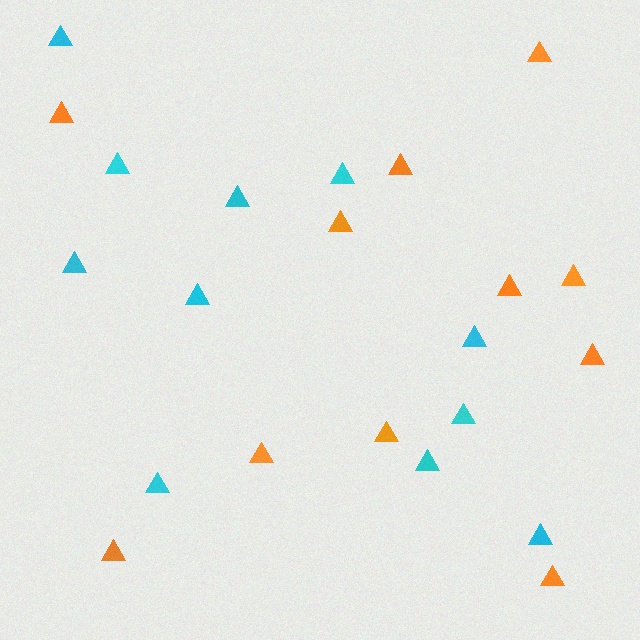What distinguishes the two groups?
There are 2 groups: one group of cyan triangles (11) and one group of orange triangles (11).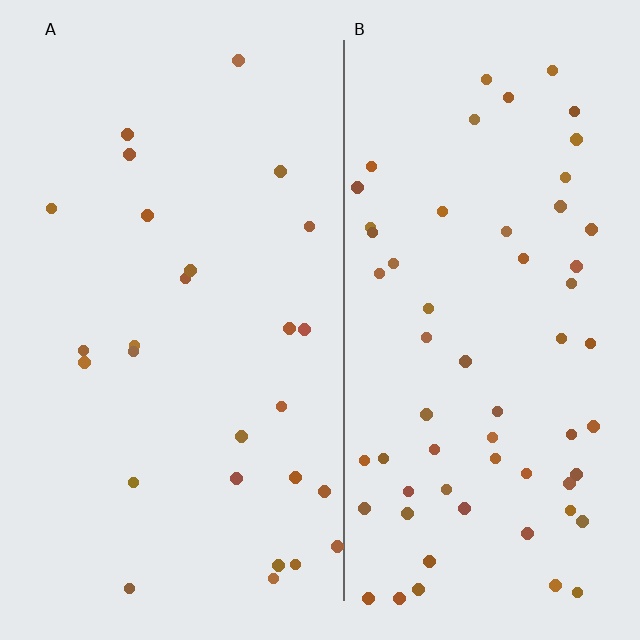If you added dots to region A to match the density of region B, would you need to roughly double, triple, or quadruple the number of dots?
Approximately double.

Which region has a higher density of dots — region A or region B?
B (the right).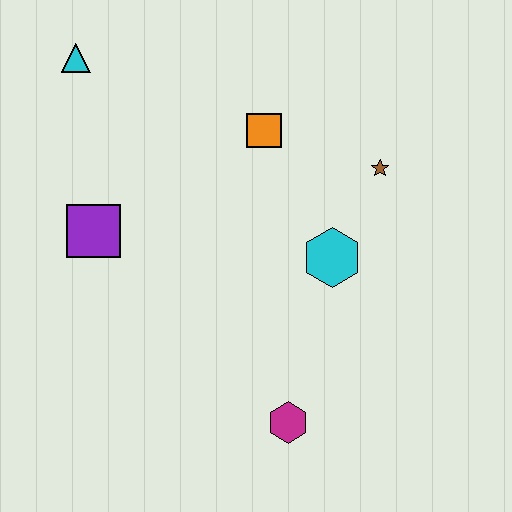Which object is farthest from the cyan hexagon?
The cyan triangle is farthest from the cyan hexagon.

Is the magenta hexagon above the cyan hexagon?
No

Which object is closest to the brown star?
The cyan hexagon is closest to the brown star.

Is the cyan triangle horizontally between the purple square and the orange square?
No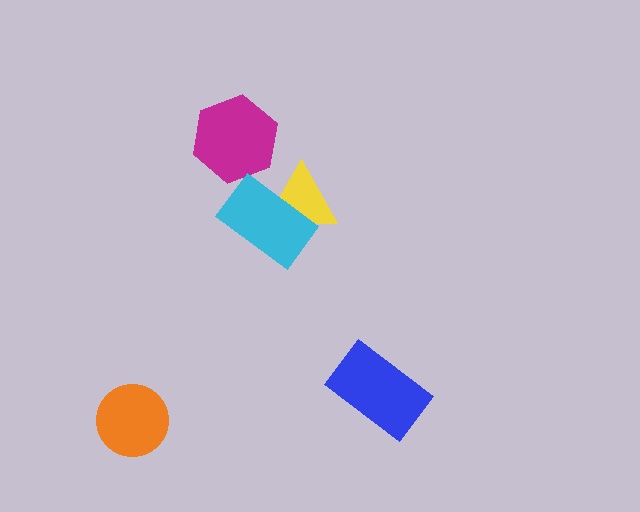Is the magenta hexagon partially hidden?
No, no other shape covers it.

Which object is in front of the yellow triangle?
The cyan rectangle is in front of the yellow triangle.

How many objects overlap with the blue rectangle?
0 objects overlap with the blue rectangle.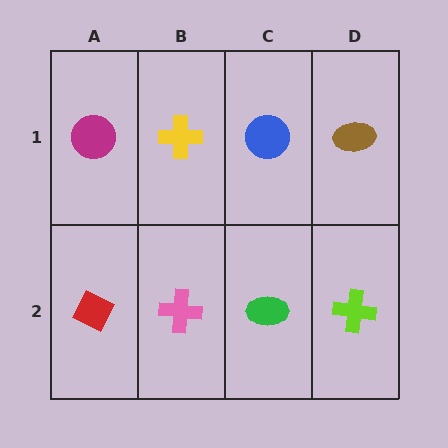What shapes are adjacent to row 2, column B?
A yellow cross (row 1, column B), a red diamond (row 2, column A), a green ellipse (row 2, column C).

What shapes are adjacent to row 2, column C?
A blue circle (row 1, column C), a pink cross (row 2, column B), a lime cross (row 2, column D).